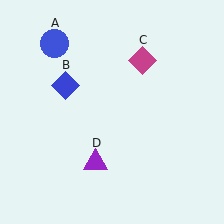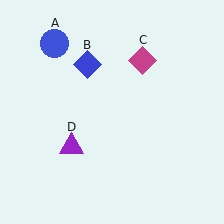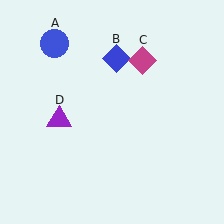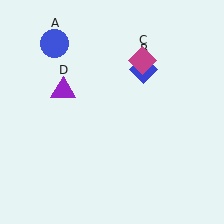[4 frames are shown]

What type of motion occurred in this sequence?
The blue diamond (object B), purple triangle (object D) rotated clockwise around the center of the scene.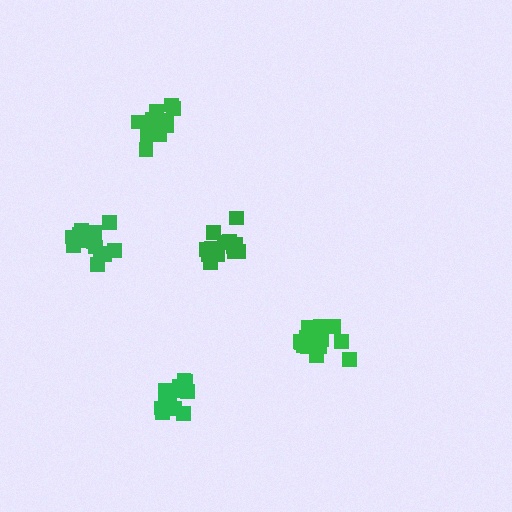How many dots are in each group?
Group 1: 14 dots, Group 2: 14 dots, Group 3: 16 dots, Group 4: 13 dots, Group 5: 15 dots (72 total).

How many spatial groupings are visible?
There are 5 spatial groupings.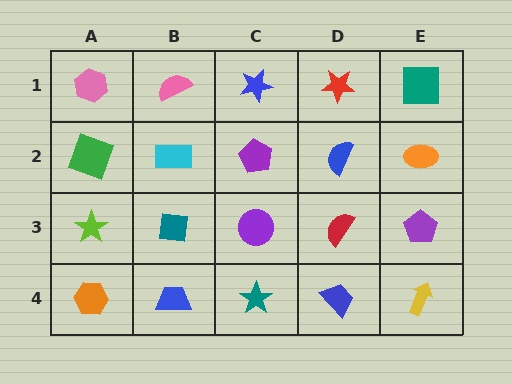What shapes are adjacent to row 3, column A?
A green square (row 2, column A), an orange hexagon (row 4, column A), a teal square (row 3, column B).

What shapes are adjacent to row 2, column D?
A red star (row 1, column D), a red semicircle (row 3, column D), a purple pentagon (row 2, column C), an orange ellipse (row 2, column E).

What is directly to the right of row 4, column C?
A blue trapezoid.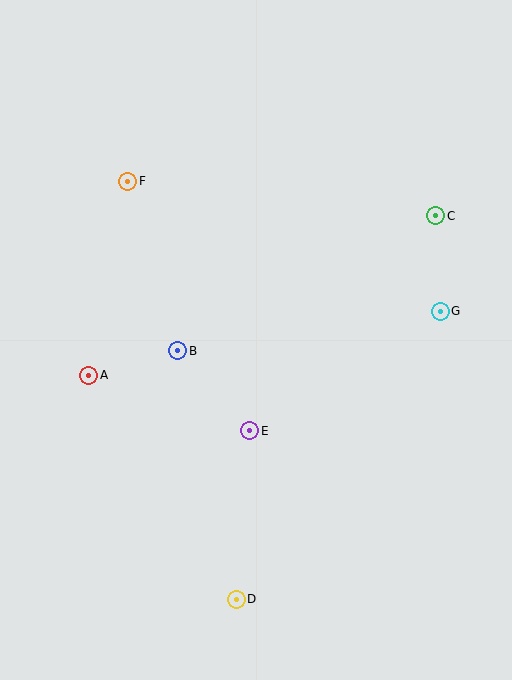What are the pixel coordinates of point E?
Point E is at (250, 431).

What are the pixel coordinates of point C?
Point C is at (436, 216).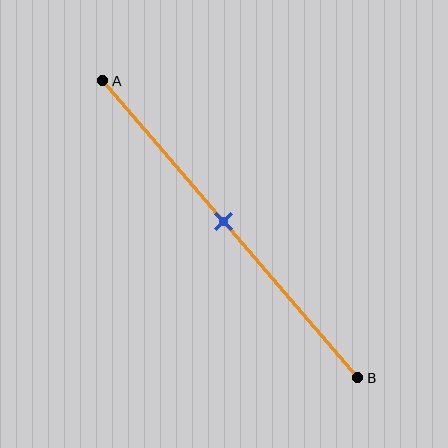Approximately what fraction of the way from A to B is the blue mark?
The blue mark is approximately 45% of the way from A to B.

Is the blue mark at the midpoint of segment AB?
Yes, the mark is approximately at the midpoint.